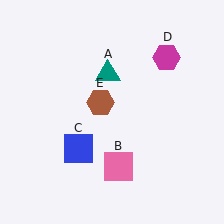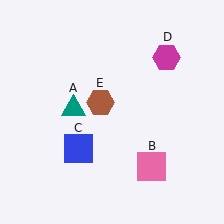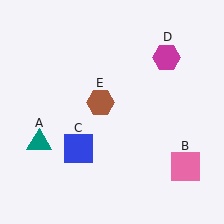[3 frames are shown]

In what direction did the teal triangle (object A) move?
The teal triangle (object A) moved down and to the left.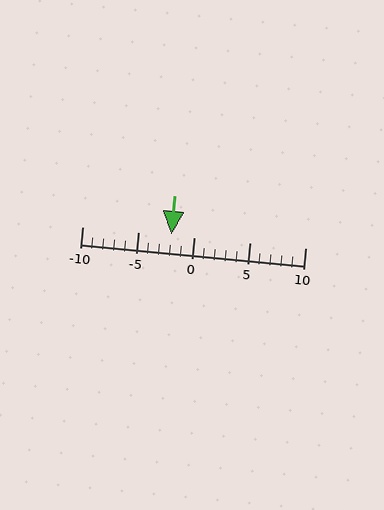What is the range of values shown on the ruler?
The ruler shows values from -10 to 10.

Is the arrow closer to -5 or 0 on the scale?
The arrow is closer to 0.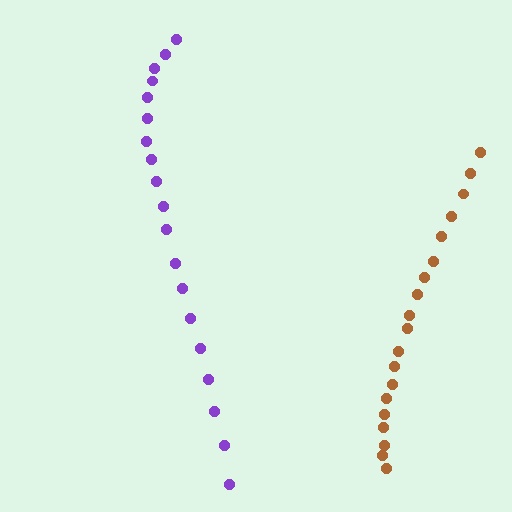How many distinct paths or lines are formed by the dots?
There are 2 distinct paths.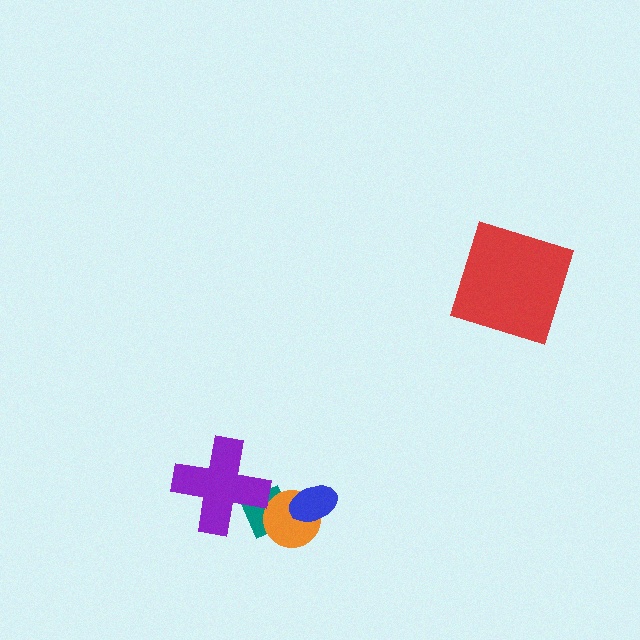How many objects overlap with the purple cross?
1 object overlaps with the purple cross.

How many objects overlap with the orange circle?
2 objects overlap with the orange circle.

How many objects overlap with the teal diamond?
3 objects overlap with the teal diamond.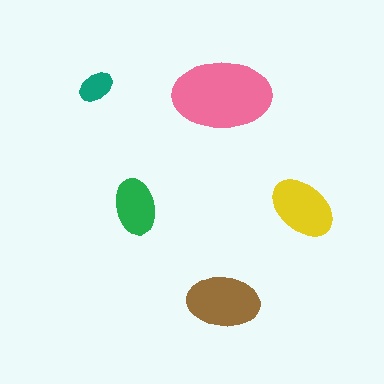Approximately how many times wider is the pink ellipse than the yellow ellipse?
About 1.5 times wider.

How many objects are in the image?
There are 5 objects in the image.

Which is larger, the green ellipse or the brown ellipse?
The brown one.